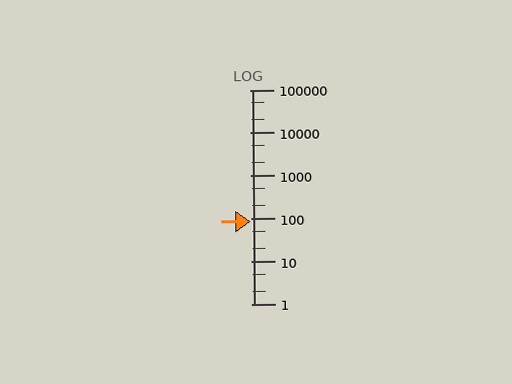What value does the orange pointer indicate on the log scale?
The pointer indicates approximately 83.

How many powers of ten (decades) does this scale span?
The scale spans 5 decades, from 1 to 100000.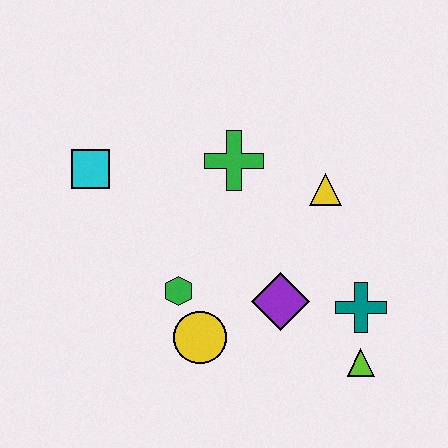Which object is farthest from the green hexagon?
The lime triangle is farthest from the green hexagon.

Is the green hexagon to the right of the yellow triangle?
No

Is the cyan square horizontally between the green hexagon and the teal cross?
No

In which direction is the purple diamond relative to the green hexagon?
The purple diamond is to the right of the green hexagon.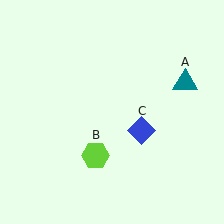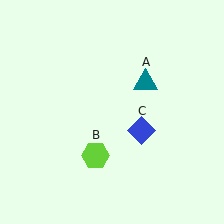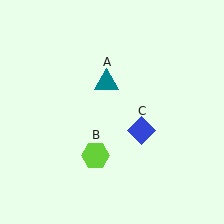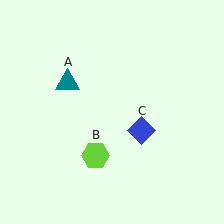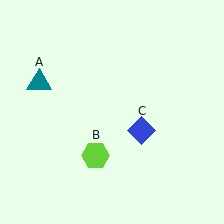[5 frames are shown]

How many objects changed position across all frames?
1 object changed position: teal triangle (object A).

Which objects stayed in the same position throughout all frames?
Lime hexagon (object B) and blue diamond (object C) remained stationary.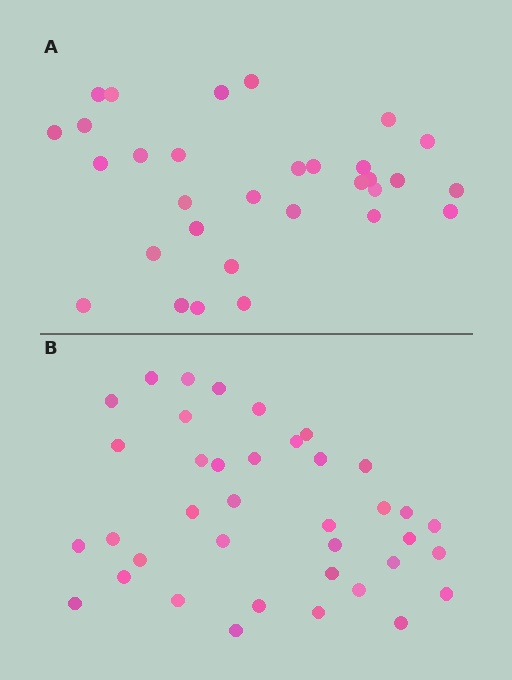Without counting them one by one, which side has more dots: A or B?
Region B (the bottom region) has more dots.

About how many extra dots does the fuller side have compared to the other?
Region B has roughly 8 or so more dots than region A.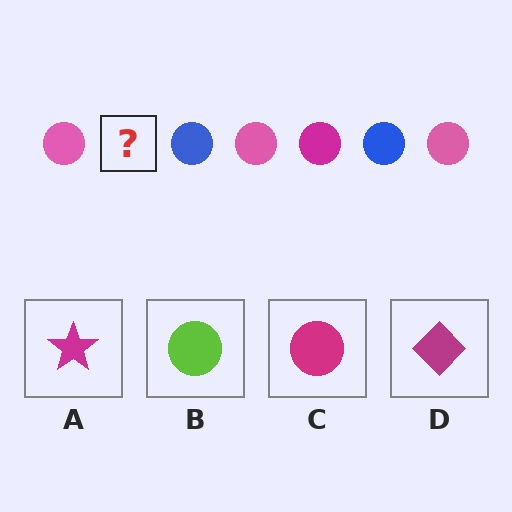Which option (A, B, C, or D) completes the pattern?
C.